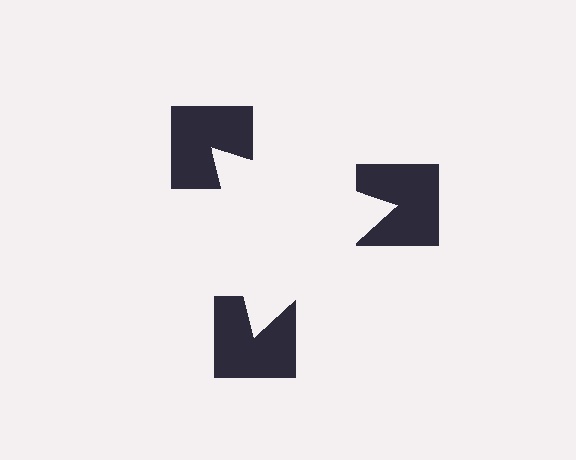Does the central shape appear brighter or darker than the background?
It typically appears slightly brighter than the background, even though no actual brightness change is drawn.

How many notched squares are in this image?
There are 3 — one at each vertex of the illusory triangle.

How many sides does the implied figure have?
3 sides.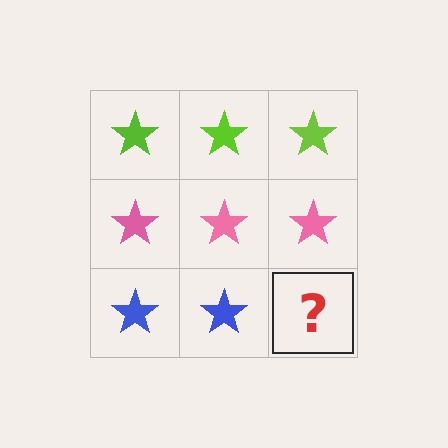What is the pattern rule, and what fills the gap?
The rule is that each row has a consistent color. The gap should be filled with a blue star.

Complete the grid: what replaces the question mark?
The question mark should be replaced with a blue star.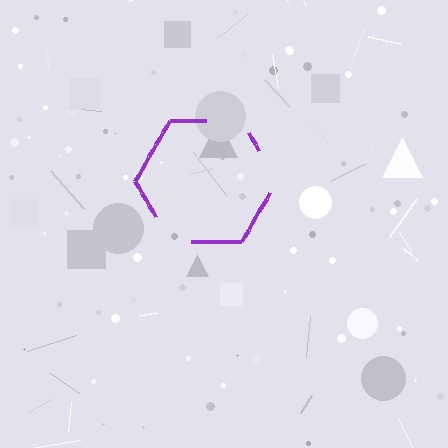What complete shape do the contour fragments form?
The contour fragments form a hexagon.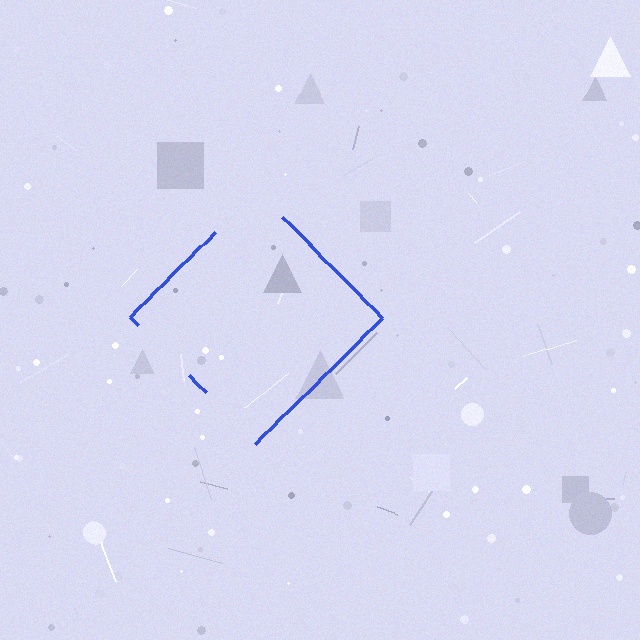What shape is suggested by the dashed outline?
The dashed outline suggests a diamond.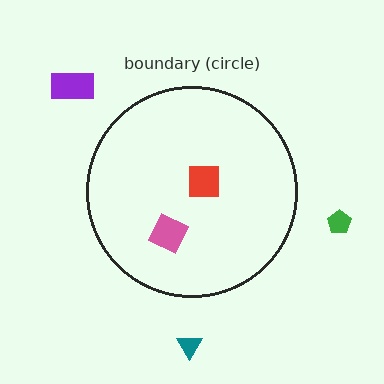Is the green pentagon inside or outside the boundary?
Outside.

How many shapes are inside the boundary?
2 inside, 3 outside.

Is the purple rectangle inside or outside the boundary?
Outside.